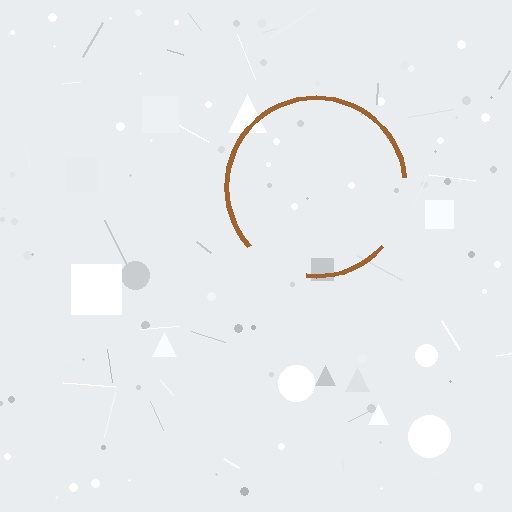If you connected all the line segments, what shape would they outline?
They would outline a circle.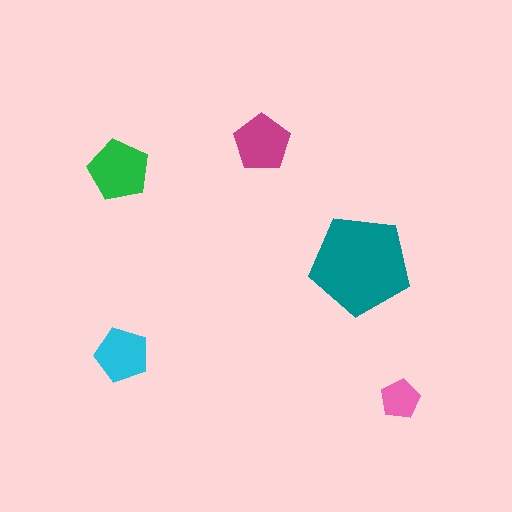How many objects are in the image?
There are 5 objects in the image.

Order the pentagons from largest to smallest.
the teal one, the green one, the magenta one, the cyan one, the pink one.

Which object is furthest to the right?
The pink pentagon is rightmost.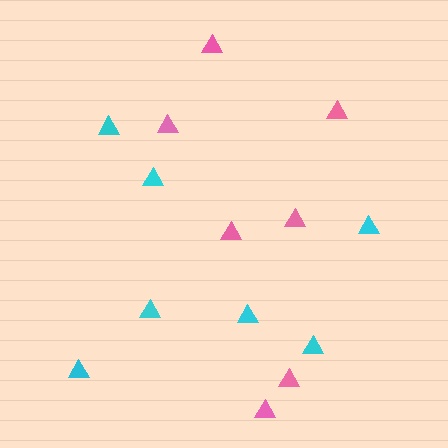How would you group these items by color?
There are 2 groups: one group of pink triangles (7) and one group of cyan triangles (7).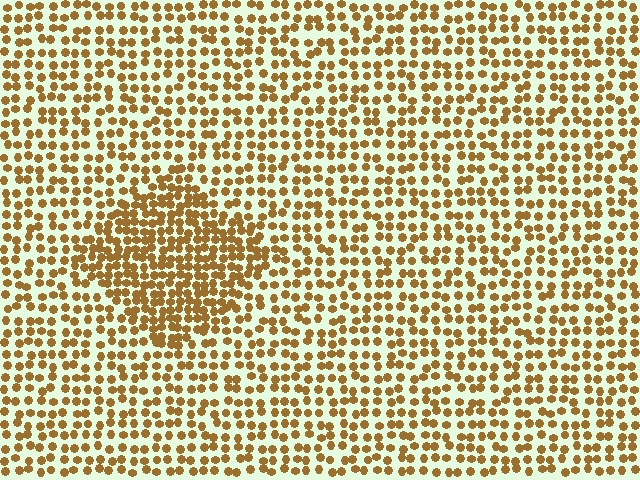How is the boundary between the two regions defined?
The boundary is defined by a change in element density (approximately 1.8x ratio). All elements are the same color, size, and shape.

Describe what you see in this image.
The image contains small brown elements arranged at two different densities. A diamond-shaped region is visible where the elements are more densely packed than the surrounding area.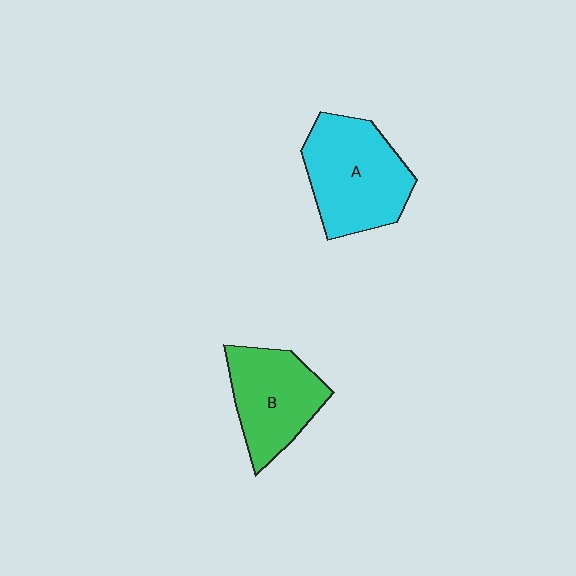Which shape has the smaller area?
Shape B (green).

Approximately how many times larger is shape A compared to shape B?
Approximately 1.2 times.